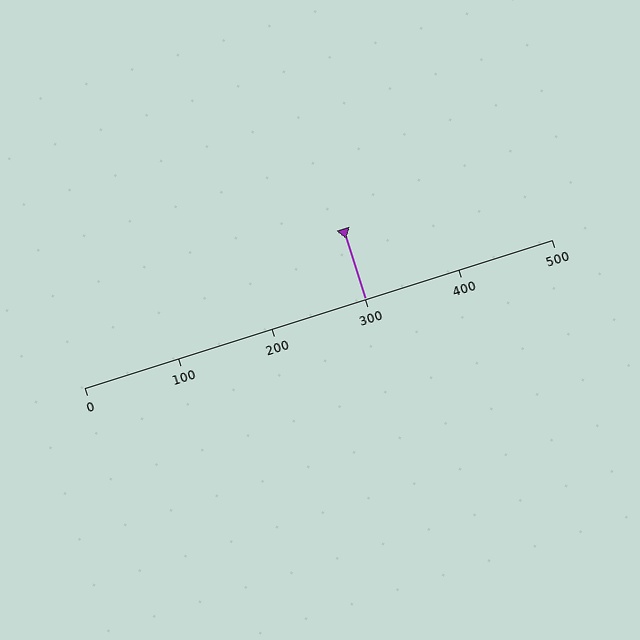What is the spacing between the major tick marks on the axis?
The major ticks are spaced 100 apart.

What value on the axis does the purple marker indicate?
The marker indicates approximately 300.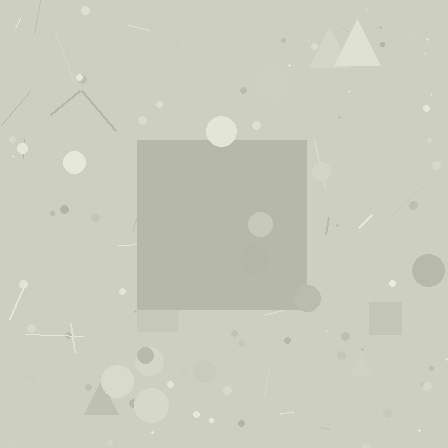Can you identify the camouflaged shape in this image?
The camouflaged shape is a square.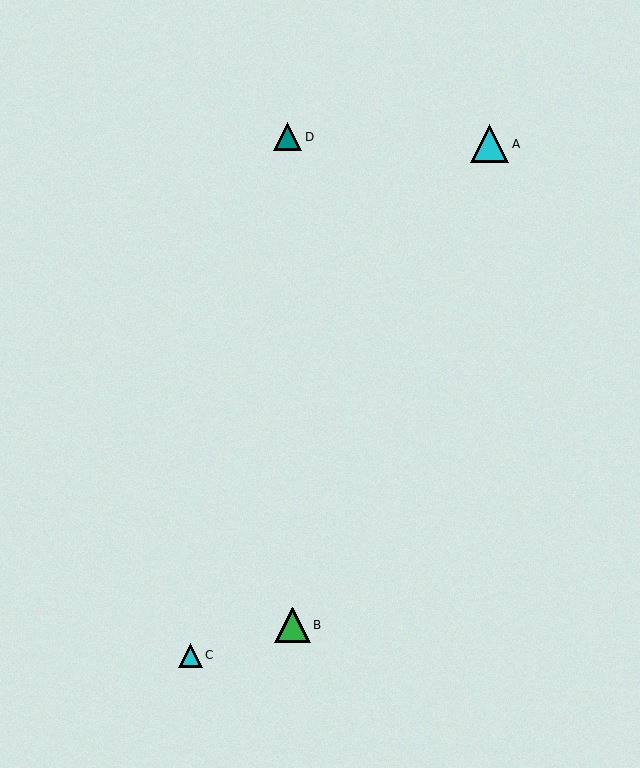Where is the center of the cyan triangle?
The center of the cyan triangle is at (490, 144).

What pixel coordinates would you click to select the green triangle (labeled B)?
Click at (292, 625) to select the green triangle B.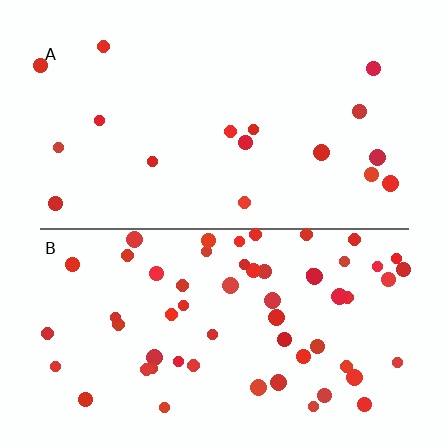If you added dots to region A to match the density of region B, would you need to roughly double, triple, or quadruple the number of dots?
Approximately triple.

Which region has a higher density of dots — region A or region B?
B (the bottom).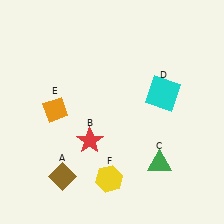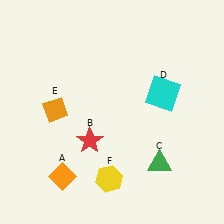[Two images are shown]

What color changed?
The diamond (A) changed from brown in Image 1 to orange in Image 2.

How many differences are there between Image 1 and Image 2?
There is 1 difference between the two images.